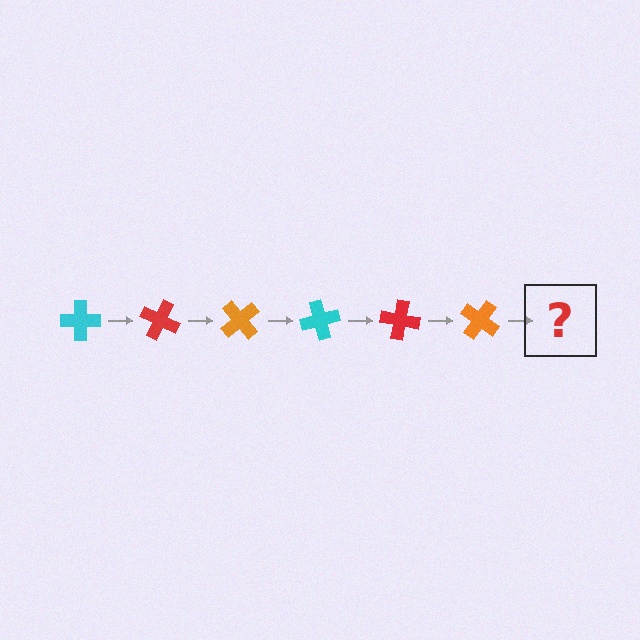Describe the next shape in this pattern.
It should be a cyan cross, rotated 150 degrees from the start.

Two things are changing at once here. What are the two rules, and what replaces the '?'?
The two rules are that it rotates 25 degrees each step and the color cycles through cyan, red, and orange. The '?' should be a cyan cross, rotated 150 degrees from the start.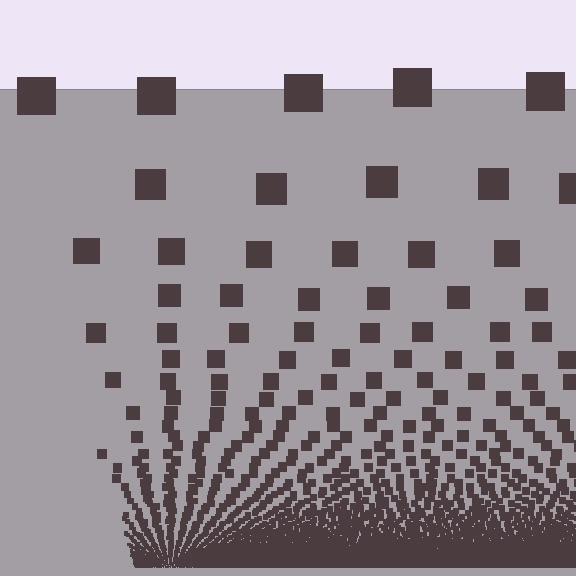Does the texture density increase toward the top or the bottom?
Density increases toward the bottom.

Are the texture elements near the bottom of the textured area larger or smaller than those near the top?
Smaller. The gradient is inverted — elements near the bottom are smaller and denser.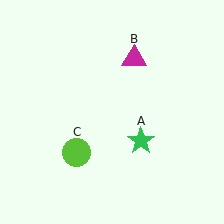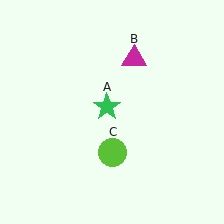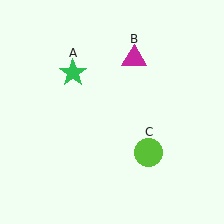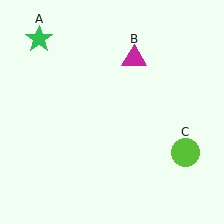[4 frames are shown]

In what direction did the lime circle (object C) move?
The lime circle (object C) moved right.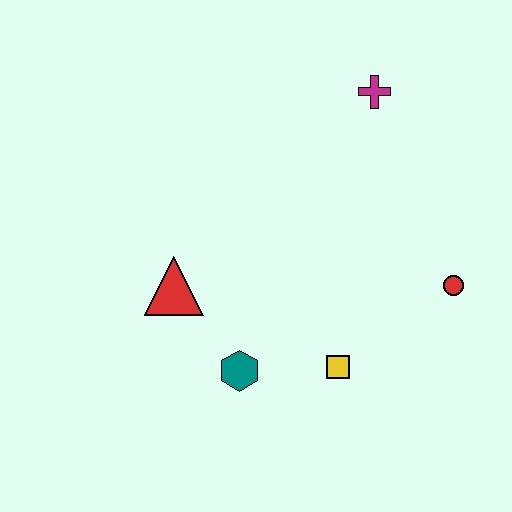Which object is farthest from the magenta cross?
The teal hexagon is farthest from the magenta cross.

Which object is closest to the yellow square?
The teal hexagon is closest to the yellow square.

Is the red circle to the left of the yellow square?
No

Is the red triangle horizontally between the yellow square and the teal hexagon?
No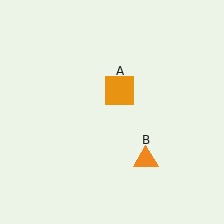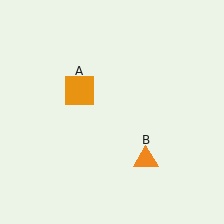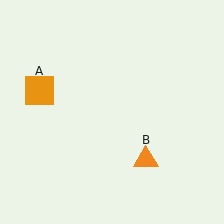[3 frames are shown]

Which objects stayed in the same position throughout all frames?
Orange triangle (object B) remained stationary.